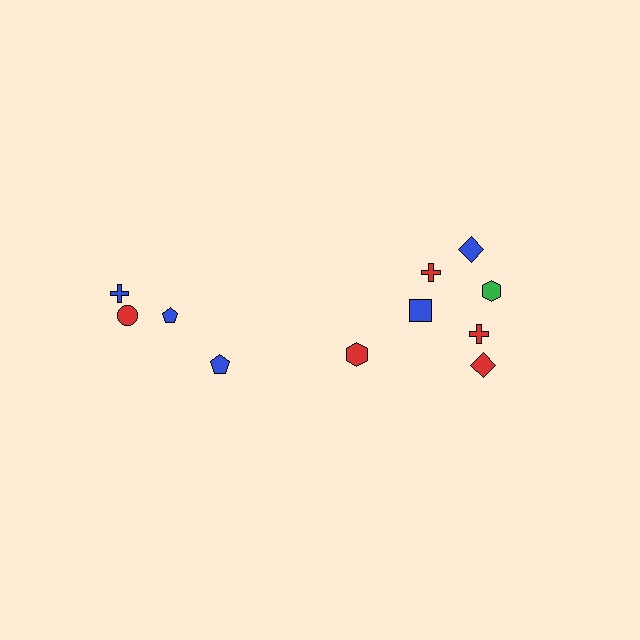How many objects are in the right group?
There are 7 objects.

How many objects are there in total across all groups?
There are 11 objects.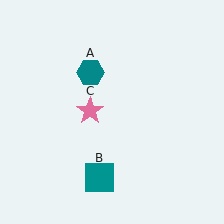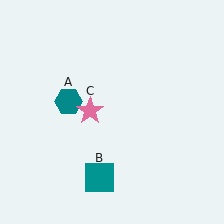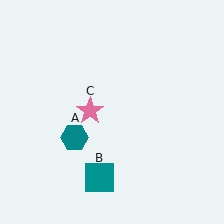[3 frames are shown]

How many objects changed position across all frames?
1 object changed position: teal hexagon (object A).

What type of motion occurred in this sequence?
The teal hexagon (object A) rotated counterclockwise around the center of the scene.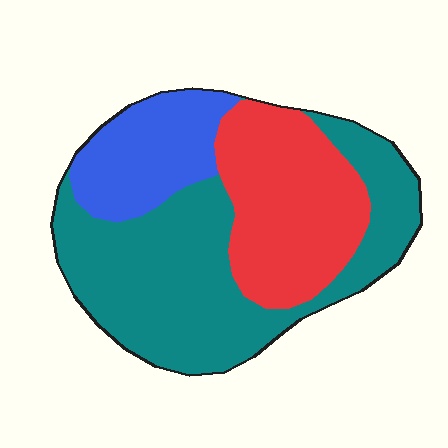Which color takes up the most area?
Teal, at roughly 50%.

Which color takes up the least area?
Blue, at roughly 20%.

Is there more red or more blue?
Red.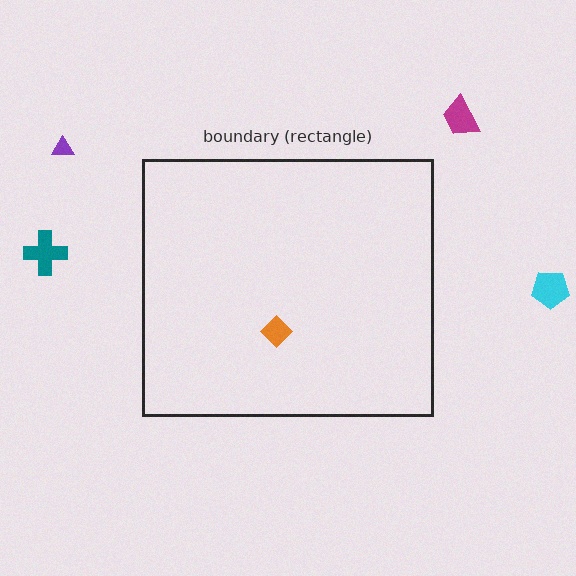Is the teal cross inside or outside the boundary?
Outside.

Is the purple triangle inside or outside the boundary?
Outside.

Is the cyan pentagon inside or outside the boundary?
Outside.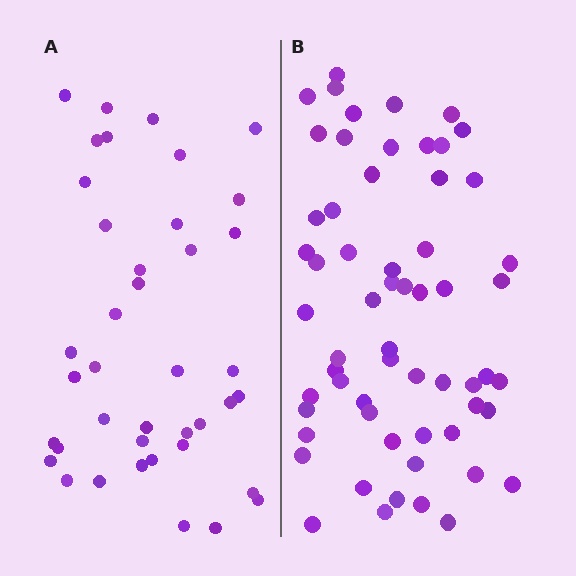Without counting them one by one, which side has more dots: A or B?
Region B (the right region) has more dots.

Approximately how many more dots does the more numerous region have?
Region B has approximately 20 more dots than region A.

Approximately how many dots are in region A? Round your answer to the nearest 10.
About 40 dots.